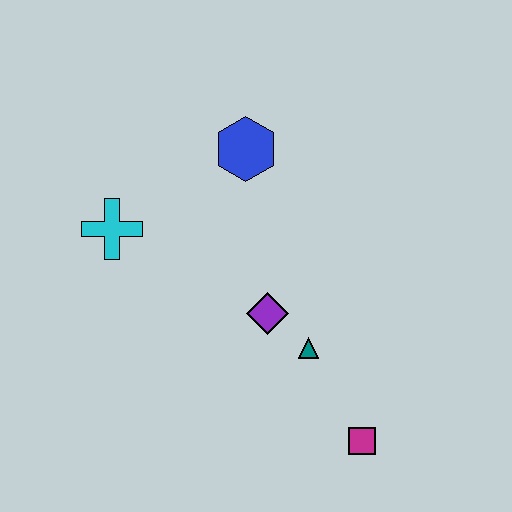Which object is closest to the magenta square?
The teal triangle is closest to the magenta square.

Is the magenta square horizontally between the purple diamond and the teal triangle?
No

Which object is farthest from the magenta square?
The cyan cross is farthest from the magenta square.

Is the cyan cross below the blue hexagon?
Yes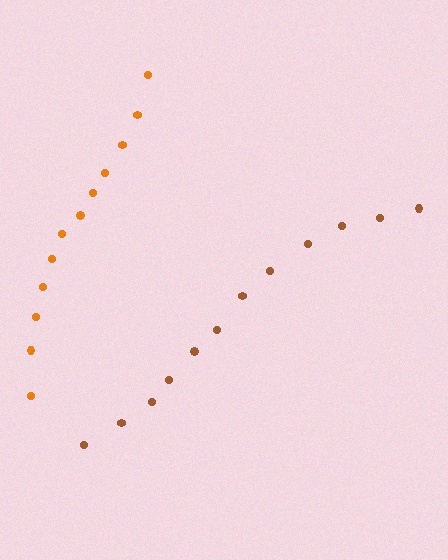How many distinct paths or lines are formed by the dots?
There are 2 distinct paths.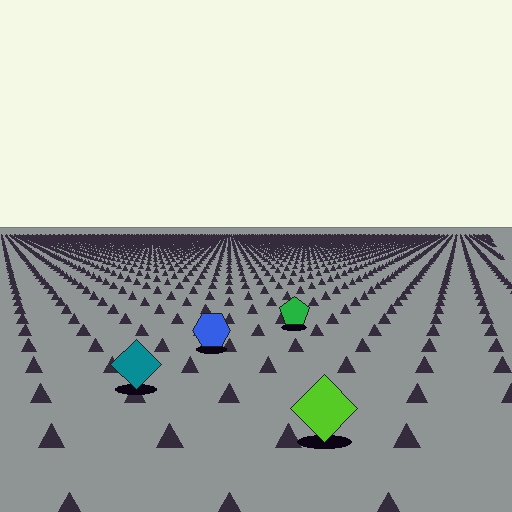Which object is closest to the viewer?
The lime diamond is closest. The texture marks near it are larger and more spread out.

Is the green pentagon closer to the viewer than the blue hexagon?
No. The blue hexagon is closer — you can tell from the texture gradient: the ground texture is coarser near it.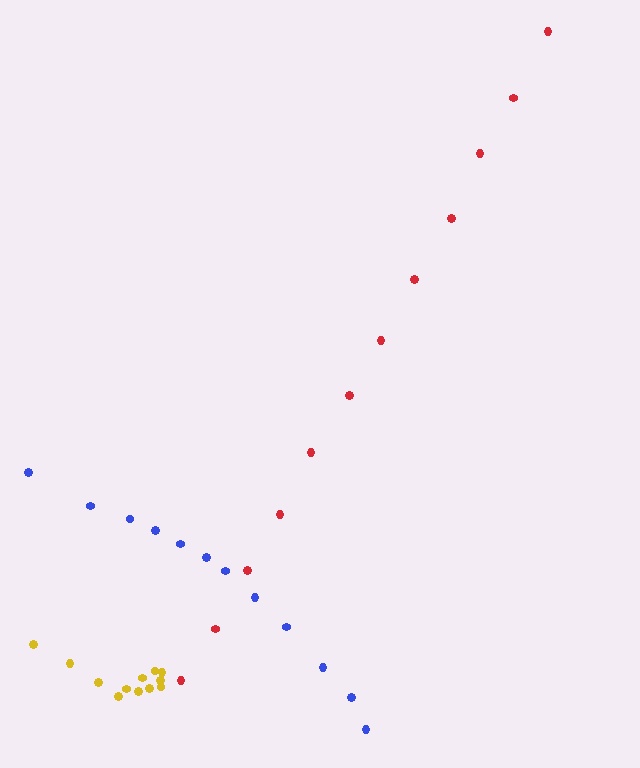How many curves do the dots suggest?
There are 3 distinct paths.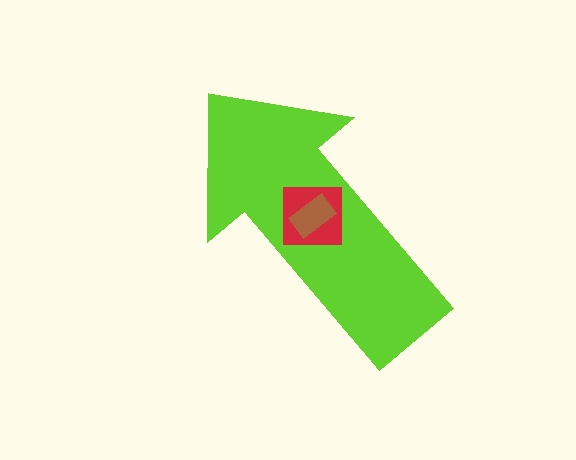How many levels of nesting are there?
3.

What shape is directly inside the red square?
The brown rectangle.